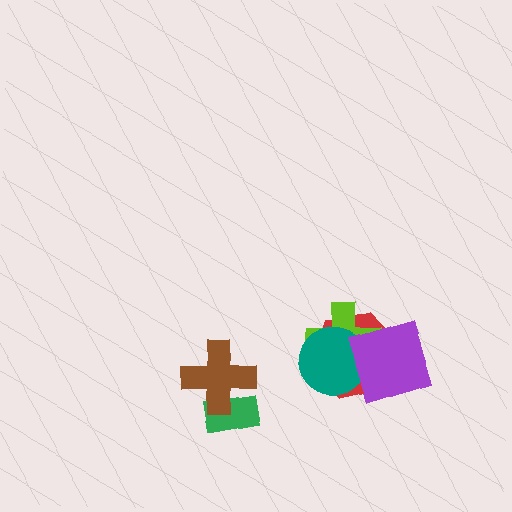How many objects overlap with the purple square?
3 objects overlap with the purple square.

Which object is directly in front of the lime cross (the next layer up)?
The teal circle is directly in front of the lime cross.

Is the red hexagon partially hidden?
Yes, it is partially covered by another shape.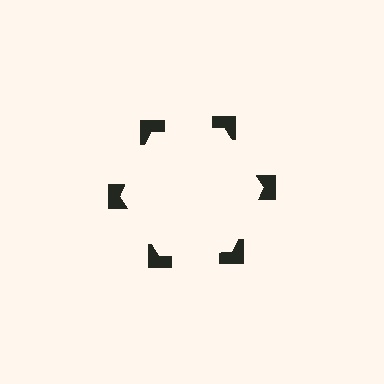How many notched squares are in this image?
There are 6 — one at each vertex of the illusory hexagon.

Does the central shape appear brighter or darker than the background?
It typically appears slightly brighter than the background, even though no actual brightness change is drawn.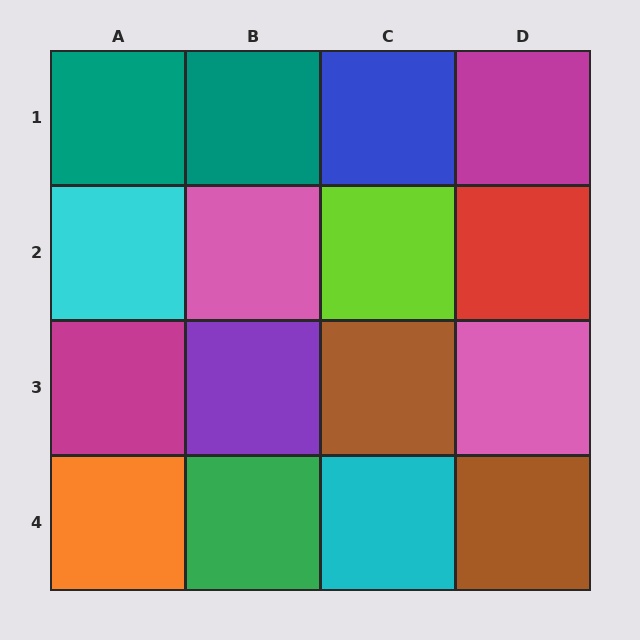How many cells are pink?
2 cells are pink.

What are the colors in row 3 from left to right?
Magenta, purple, brown, pink.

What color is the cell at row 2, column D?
Red.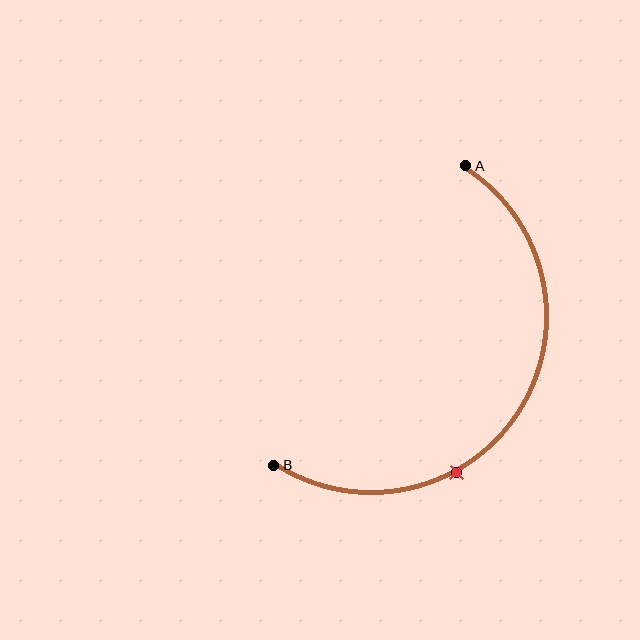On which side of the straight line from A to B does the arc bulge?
The arc bulges to the right of the straight line connecting A and B.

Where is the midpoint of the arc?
The arc midpoint is the point on the curve farthest from the straight line joining A and B. It sits to the right of that line.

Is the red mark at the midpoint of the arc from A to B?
No. The red mark lies on the arc but is closer to endpoint B. The arc midpoint would be at the point on the curve equidistant along the arc from both A and B.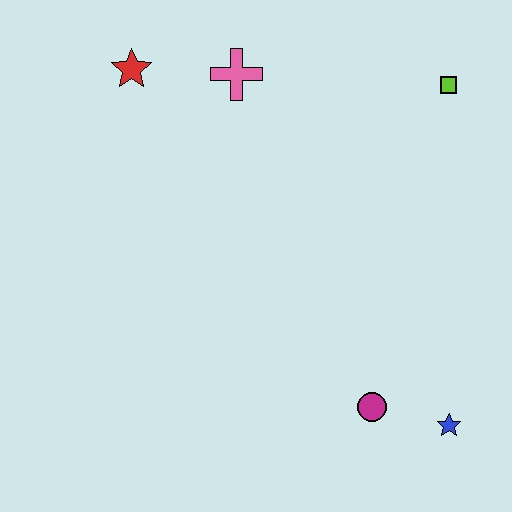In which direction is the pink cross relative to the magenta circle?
The pink cross is above the magenta circle.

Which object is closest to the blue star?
The magenta circle is closest to the blue star.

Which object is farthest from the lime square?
The blue star is farthest from the lime square.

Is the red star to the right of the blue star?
No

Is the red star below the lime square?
No